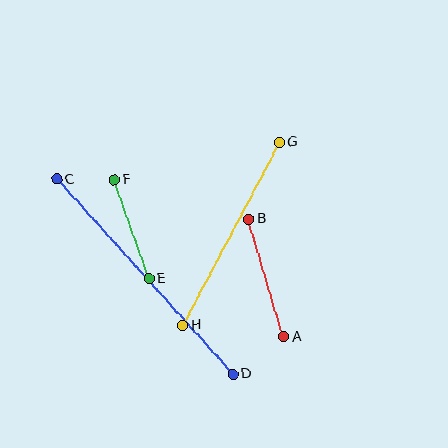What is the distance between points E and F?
The distance is approximately 104 pixels.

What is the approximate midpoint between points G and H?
The midpoint is at approximately (231, 234) pixels.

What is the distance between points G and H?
The distance is approximately 207 pixels.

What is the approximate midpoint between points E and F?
The midpoint is at approximately (132, 229) pixels.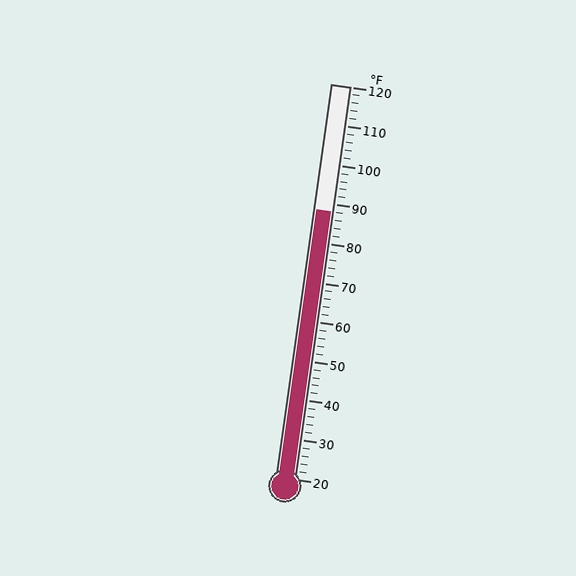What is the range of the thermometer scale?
The thermometer scale ranges from 20°F to 120°F.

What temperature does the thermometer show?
The thermometer shows approximately 88°F.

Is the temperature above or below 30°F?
The temperature is above 30°F.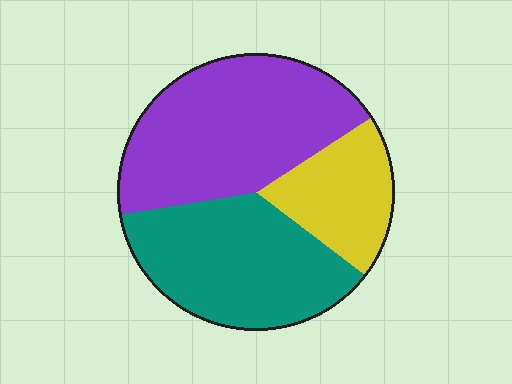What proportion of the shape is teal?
Teal takes up about three eighths (3/8) of the shape.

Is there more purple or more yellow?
Purple.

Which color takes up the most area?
Purple, at roughly 45%.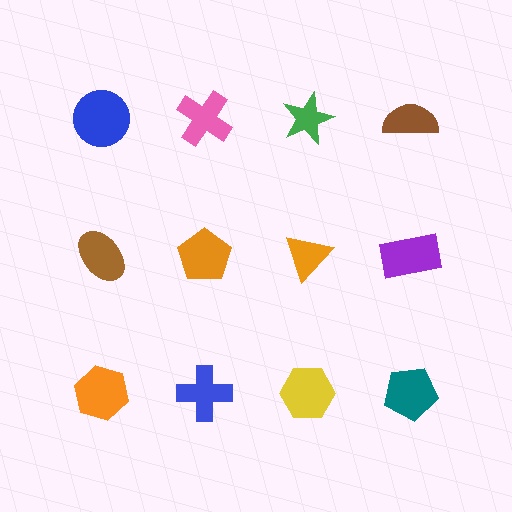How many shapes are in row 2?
4 shapes.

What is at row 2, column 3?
An orange triangle.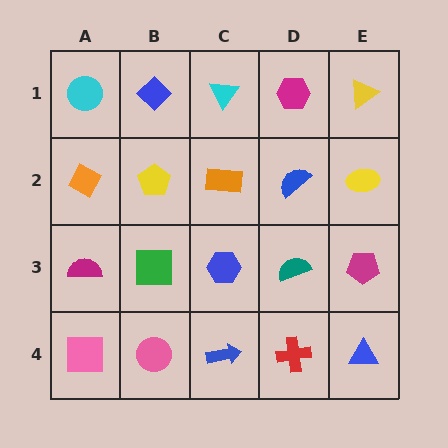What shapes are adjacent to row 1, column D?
A blue semicircle (row 2, column D), a cyan triangle (row 1, column C), a yellow triangle (row 1, column E).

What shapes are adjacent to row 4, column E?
A magenta pentagon (row 3, column E), a red cross (row 4, column D).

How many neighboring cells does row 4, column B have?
3.